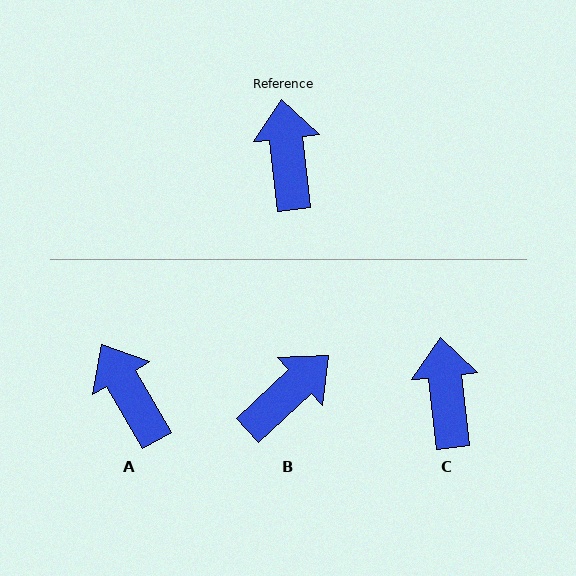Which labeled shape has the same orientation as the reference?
C.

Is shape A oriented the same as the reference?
No, it is off by about 24 degrees.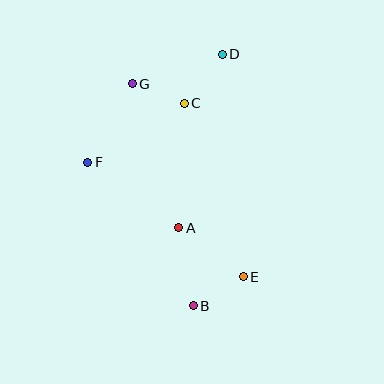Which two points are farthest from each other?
Points B and D are farthest from each other.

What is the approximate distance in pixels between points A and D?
The distance between A and D is approximately 179 pixels.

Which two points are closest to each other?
Points C and G are closest to each other.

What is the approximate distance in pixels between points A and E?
The distance between A and E is approximately 81 pixels.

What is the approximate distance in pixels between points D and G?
The distance between D and G is approximately 94 pixels.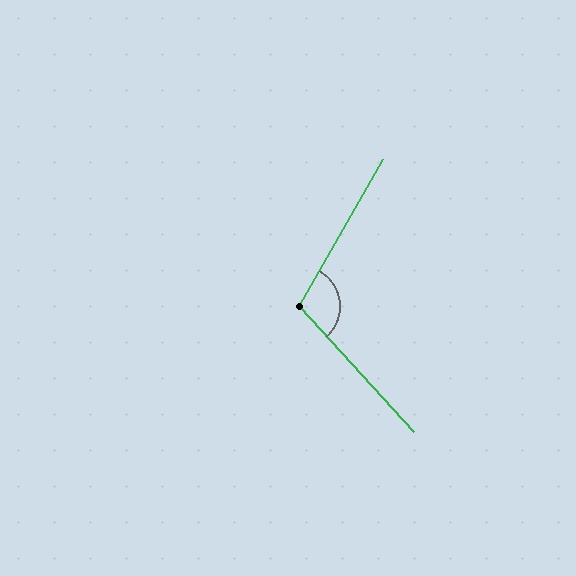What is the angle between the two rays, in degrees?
Approximately 108 degrees.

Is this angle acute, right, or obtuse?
It is obtuse.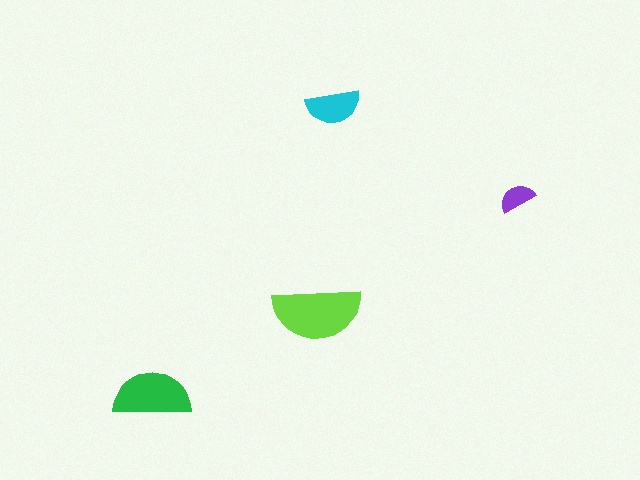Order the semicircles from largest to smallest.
the lime one, the green one, the cyan one, the purple one.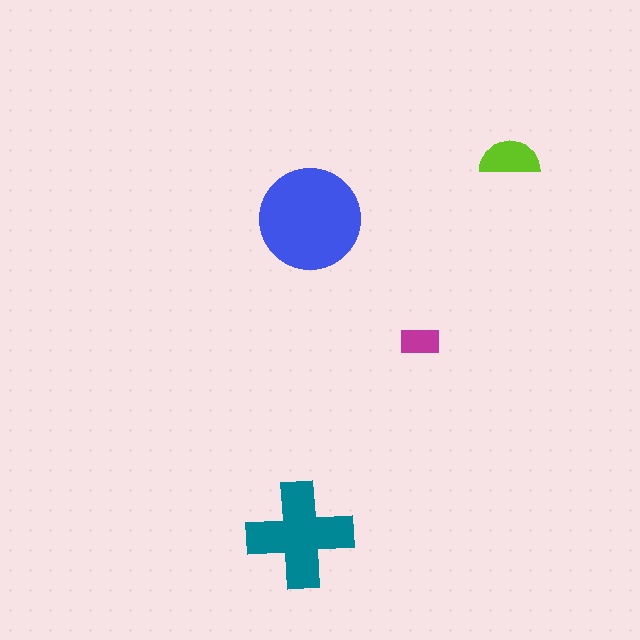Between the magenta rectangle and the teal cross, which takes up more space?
The teal cross.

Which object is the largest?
The blue circle.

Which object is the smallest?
The magenta rectangle.